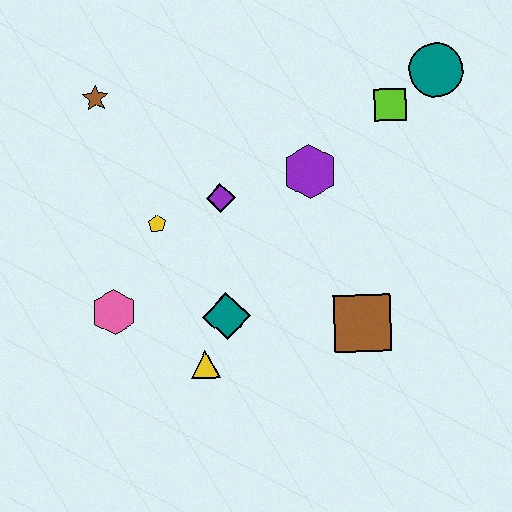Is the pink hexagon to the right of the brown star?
Yes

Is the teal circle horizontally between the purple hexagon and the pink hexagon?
No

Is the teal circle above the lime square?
Yes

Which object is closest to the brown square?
The teal diamond is closest to the brown square.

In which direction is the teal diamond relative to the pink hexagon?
The teal diamond is to the right of the pink hexagon.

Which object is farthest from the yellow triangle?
The teal circle is farthest from the yellow triangle.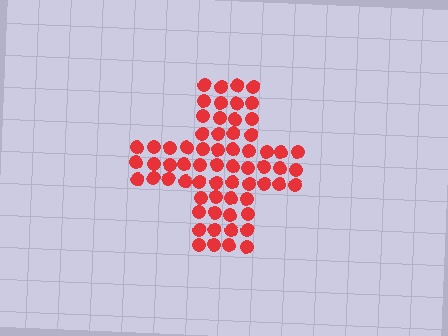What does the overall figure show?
The overall figure shows a cross.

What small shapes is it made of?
It is made of small circles.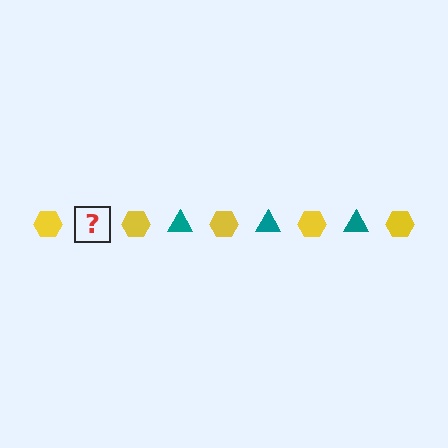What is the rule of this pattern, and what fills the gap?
The rule is that the pattern alternates between yellow hexagon and teal triangle. The gap should be filled with a teal triangle.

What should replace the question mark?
The question mark should be replaced with a teal triangle.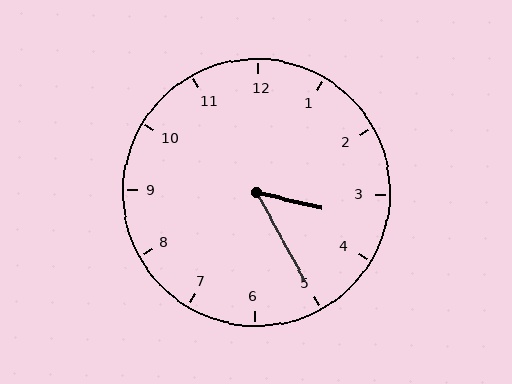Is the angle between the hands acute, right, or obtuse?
It is acute.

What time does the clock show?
3:25.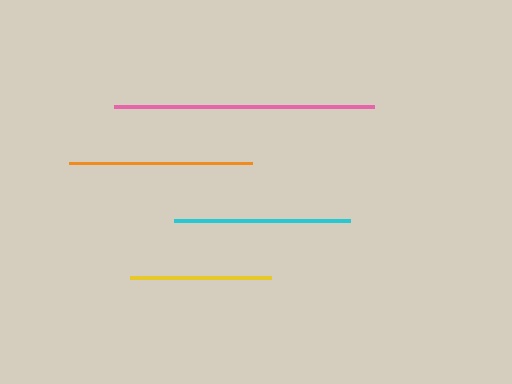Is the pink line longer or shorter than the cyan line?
The pink line is longer than the cyan line.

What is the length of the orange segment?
The orange segment is approximately 183 pixels long.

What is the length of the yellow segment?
The yellow segment is approximately 141 pixels long.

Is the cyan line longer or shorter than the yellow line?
The cyan line is longer than the yellow line.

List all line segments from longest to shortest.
From longest to shortest: pink, orange, cyan, yellow.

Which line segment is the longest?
The pink line is the longest at approximately 260 pixels.